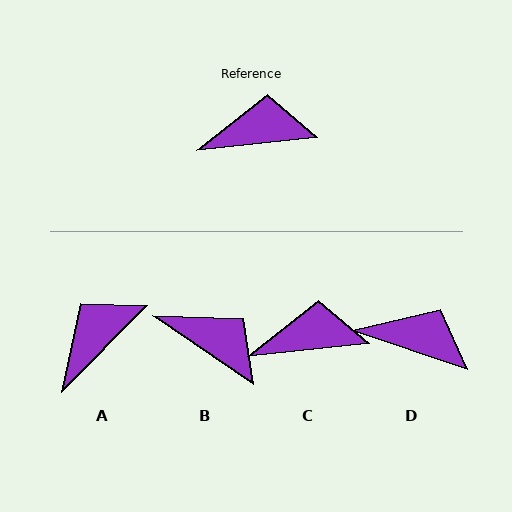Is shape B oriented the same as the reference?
No, it is off by about 40 degrees.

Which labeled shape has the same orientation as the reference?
C.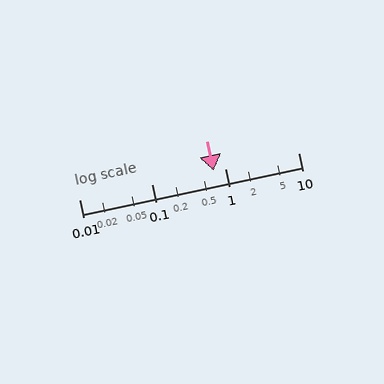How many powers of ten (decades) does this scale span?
The scale spans 3 decades, from 0.01 to 10.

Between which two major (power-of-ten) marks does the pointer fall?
The pointer is between 0.1 and 1.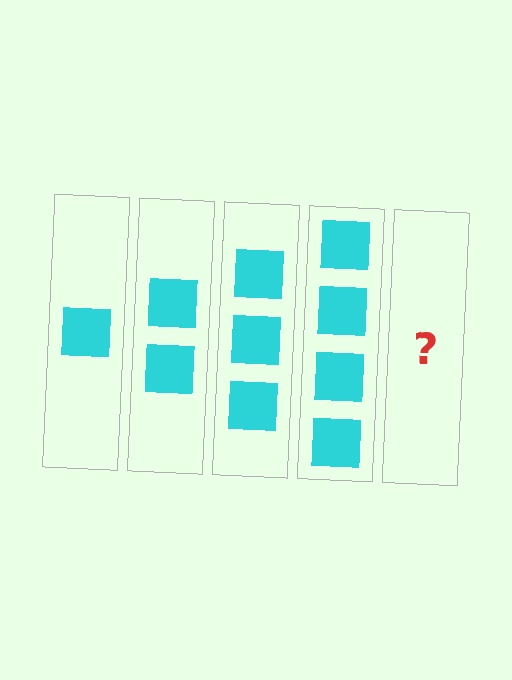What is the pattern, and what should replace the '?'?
The pattern is that each step adds one more square. The '?' should be 5 squares.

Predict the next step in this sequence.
The next step is 5 squares.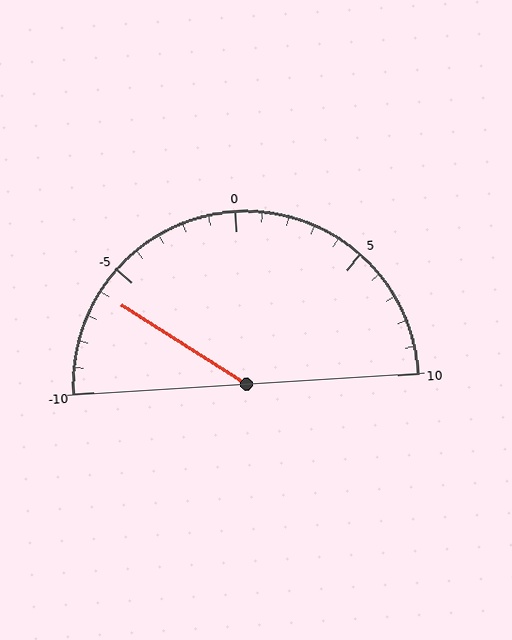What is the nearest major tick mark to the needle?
The nearest major tick mark is -5.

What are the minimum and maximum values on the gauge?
The gauge ranges from -10 to 10.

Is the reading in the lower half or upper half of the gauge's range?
The reading is in the lower half of the range (-10 to 10).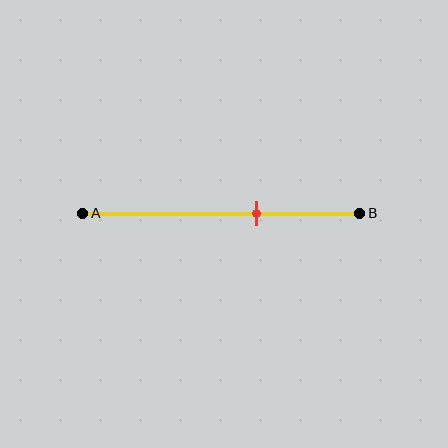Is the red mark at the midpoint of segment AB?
No, the mark is at about 65% from A, not at the 50% midpoint.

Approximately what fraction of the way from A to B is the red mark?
The red mark is approximately 65% of the way from A to B.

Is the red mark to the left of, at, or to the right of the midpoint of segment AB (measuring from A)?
The red mark is to the right of the midpoint of segment AB.